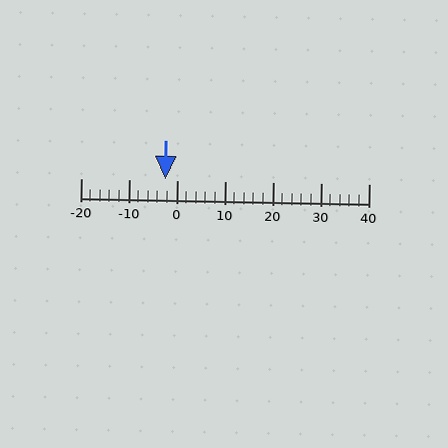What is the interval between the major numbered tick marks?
The major tick marks are spaced 10 units apart.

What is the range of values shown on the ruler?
The ruler shows values from -20 to 40.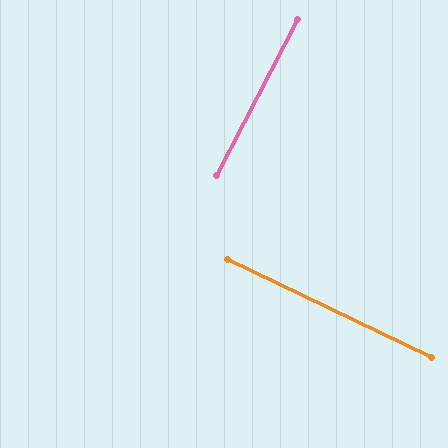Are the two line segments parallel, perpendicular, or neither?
Perpendicular — they meet at approximately 88°.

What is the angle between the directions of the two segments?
Approximately 88 degrees.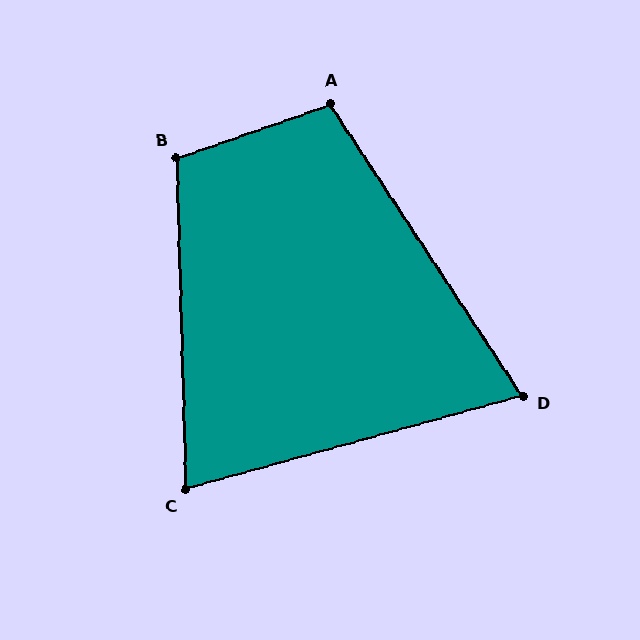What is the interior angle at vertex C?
Approximately 76 degrees (acute).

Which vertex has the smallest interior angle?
D, at approximately 72 degrees.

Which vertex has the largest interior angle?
B, at approximately 108 degrees.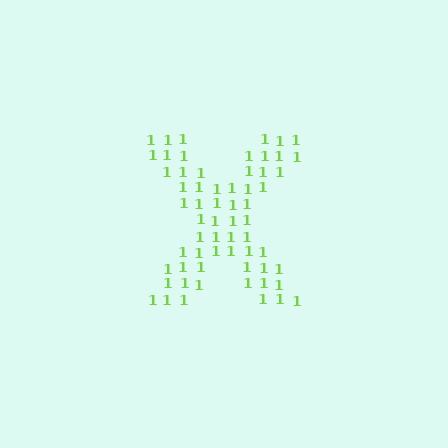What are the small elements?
The small elements are digit 1's.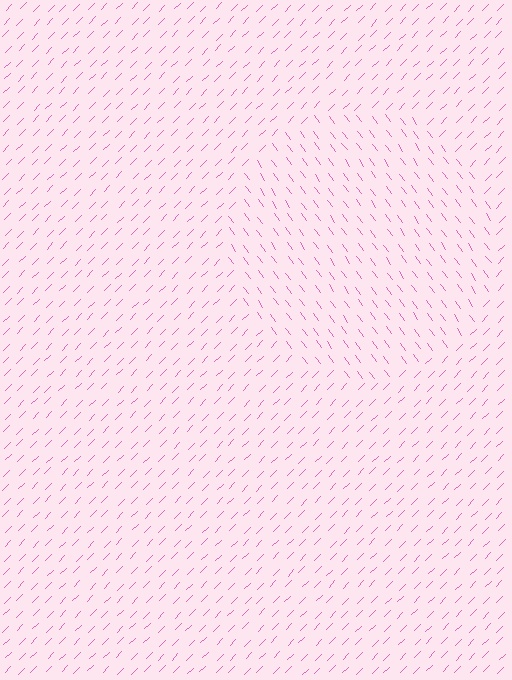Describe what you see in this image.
The image is filled with small pink line segments. A circle region in the image has lines oriented differently from the surrounding lines, creating a visible texture boundary.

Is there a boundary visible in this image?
Yes, there is a texture boundary formed by a change in line orientation.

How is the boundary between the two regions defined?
The boundary is defined purely by a change in line orientation (approximately 81 degrees difference). All lines are the same color and thickness.